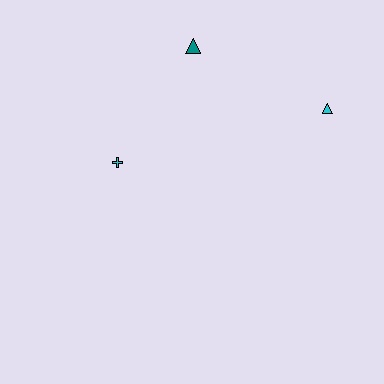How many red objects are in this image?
There are no red objects.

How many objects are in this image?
There are 3 objects.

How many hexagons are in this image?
There are no hexagons.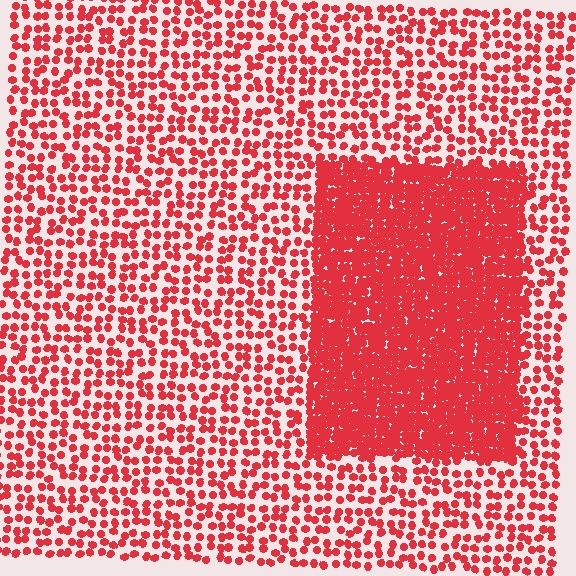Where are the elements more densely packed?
The elements are more densely packed inside the rectangle boundary.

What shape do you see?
I see a rectangle.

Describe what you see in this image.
The image contains small red elements arranged at two different densities. A rectangle-shaped region is visible where the elements are more densely packed than the surrounding area.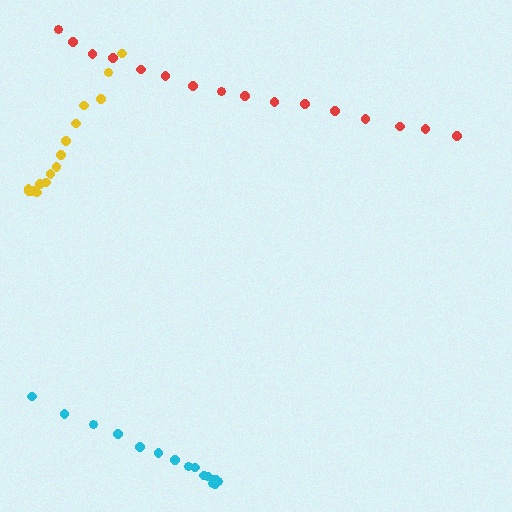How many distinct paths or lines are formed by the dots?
There are 3 distinct paths.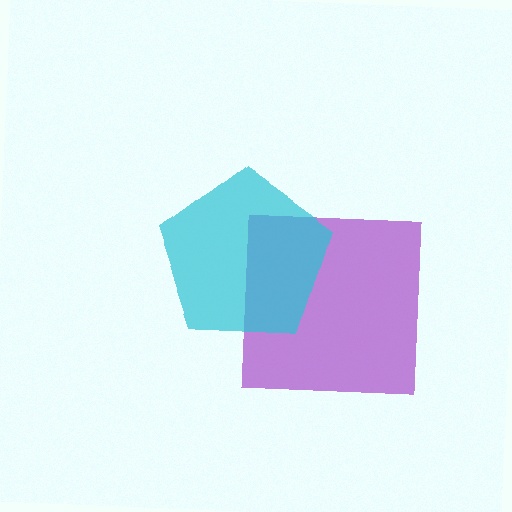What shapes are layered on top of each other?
The layered shapes are: a purple square, a cyan pentagon.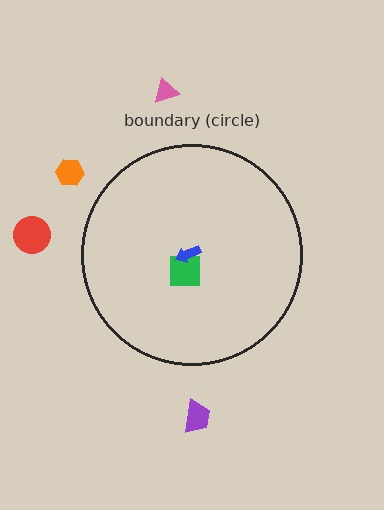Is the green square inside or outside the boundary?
Inside.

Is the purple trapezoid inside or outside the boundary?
Outside.